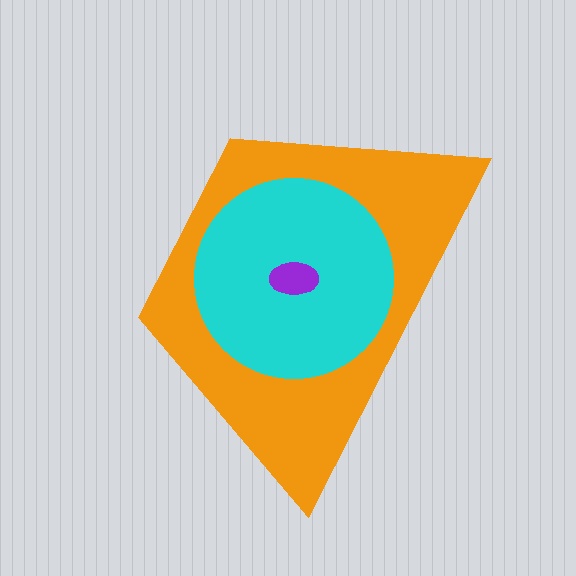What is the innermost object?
The purple ellipse.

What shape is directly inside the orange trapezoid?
The cyan circle.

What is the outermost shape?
The orange trapezoid.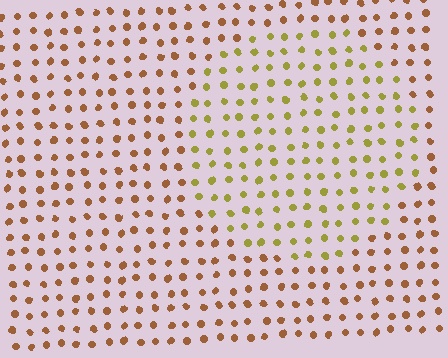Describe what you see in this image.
The image is filled with small brown elements in a uniform arrangement. A circle-shaped region is visible where the elements are tinted to a slightly different hue, forming a subtle color boundary.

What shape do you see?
I see a circle.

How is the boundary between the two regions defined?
The boundary is defined purely by a slight shift in hue (about 38 degrees). Spacing, size, and orientation are identical on both sides.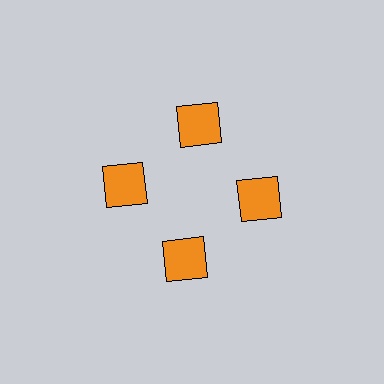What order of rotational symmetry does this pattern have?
This pattern has 4-fold rotational symmetry.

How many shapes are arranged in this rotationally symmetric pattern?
There are 4 shapes, arranged in 4 groups of 1.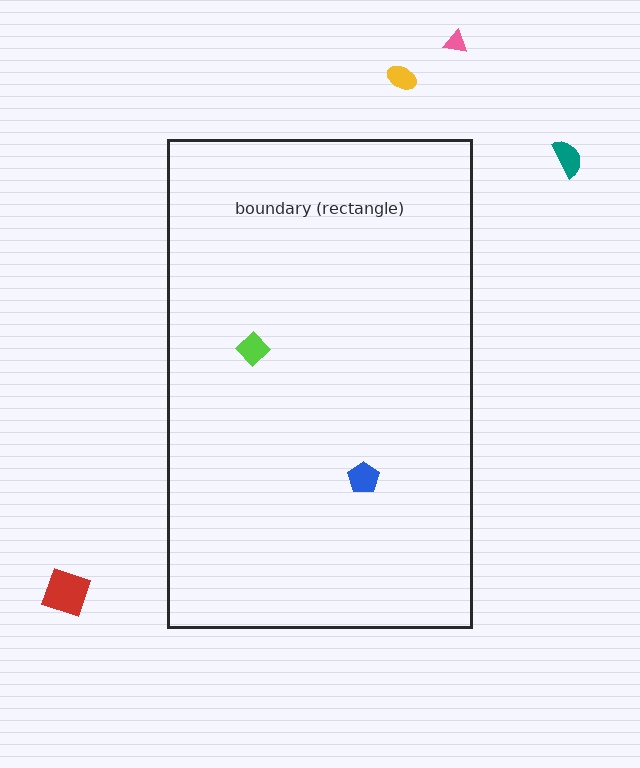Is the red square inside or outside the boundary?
Outside.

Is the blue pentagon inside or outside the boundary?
Inside.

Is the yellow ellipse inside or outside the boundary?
Outside.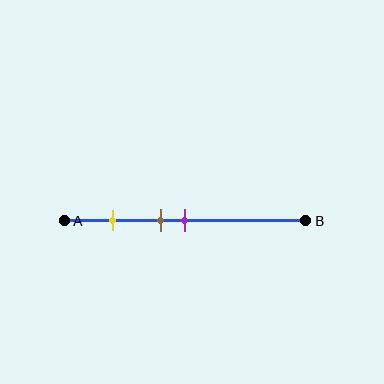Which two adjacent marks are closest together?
The brown and purple marks are the closest adjacent pair.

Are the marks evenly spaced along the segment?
No, the marks are not evenly spaced.